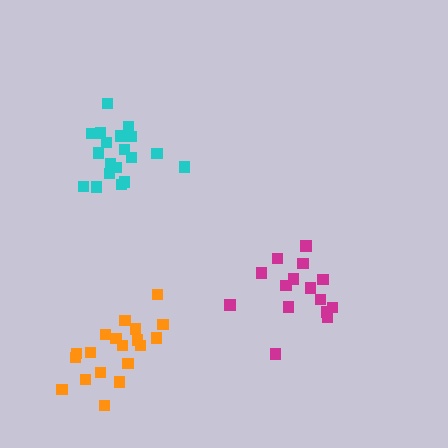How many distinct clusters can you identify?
There are 3 distinct clusters.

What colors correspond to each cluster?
The clusters are colored: orange, cyan, magenta.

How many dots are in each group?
Group 1: 19 dots, Group 2: 19 dots, Group 3: 15 dots (53 total).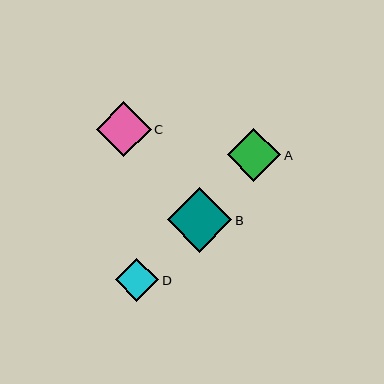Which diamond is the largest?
Diamond B is the largest with a size of approximately 65 pixels.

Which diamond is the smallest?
Diamond D is the smallest with a size of approximately 43 pixels.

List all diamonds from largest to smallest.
From largest to smallest: B, C, A, D.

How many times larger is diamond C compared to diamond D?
Diamond C is approximately 1.3 times the size of diamond D.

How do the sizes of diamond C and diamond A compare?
Diamond C and diamond A are approximately the same size.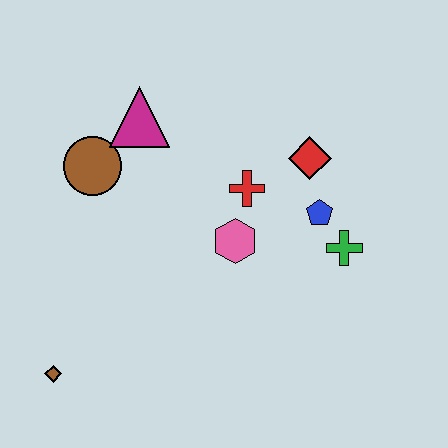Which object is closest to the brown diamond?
The brown circle is closest to the brown diamond.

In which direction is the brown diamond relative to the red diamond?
The brown diamond is to the left of the red diamond.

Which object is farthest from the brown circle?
The green cross is farthest from the brown circle.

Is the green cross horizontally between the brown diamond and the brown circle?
No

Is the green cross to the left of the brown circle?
No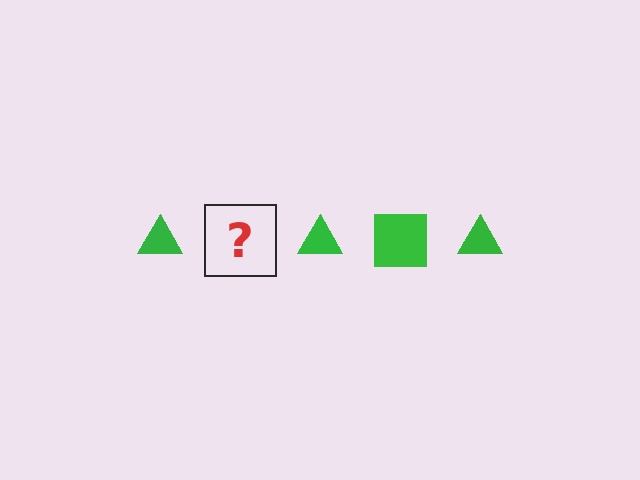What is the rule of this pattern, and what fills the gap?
The rule is that the pattern cycles through triangle, square shapes in green. The gap should be filled with a green square.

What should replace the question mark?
The question mark should be replaced with a green square.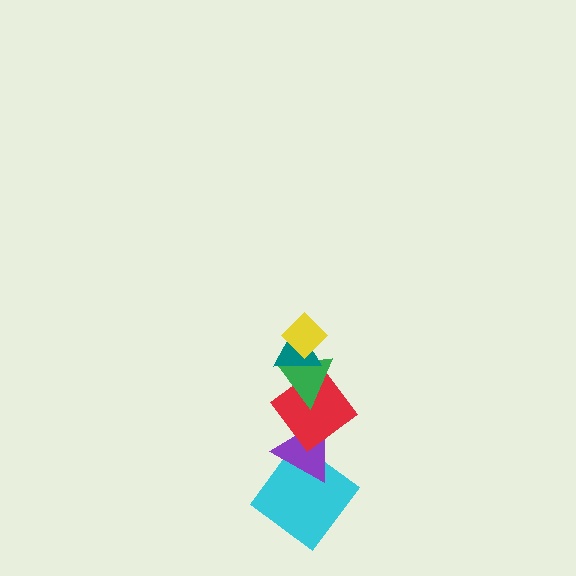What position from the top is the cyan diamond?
The cyan diamond is 6th from the top.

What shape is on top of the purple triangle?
The red diamond is on top of the purple triangle.